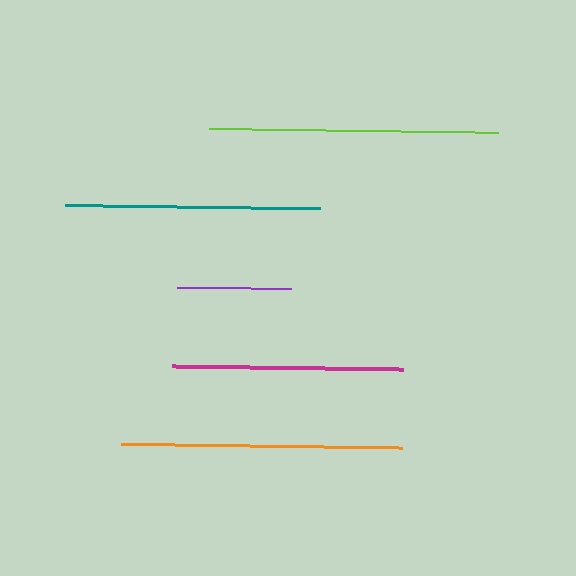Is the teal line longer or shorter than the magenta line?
The teal line is longer than the magenta line.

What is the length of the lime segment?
The lime segment is approximately 288 pixels long.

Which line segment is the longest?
The lime line is the longest at approximately 288 pixels.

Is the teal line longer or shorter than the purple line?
The teal line is longer than the purple line.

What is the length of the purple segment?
The purple segment is approximately 114 pixels long.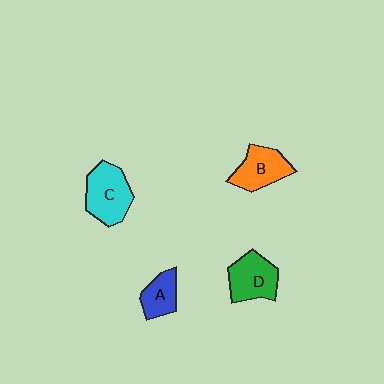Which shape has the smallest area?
Shape A (blue).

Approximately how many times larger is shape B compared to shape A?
Approximately 1.4 times.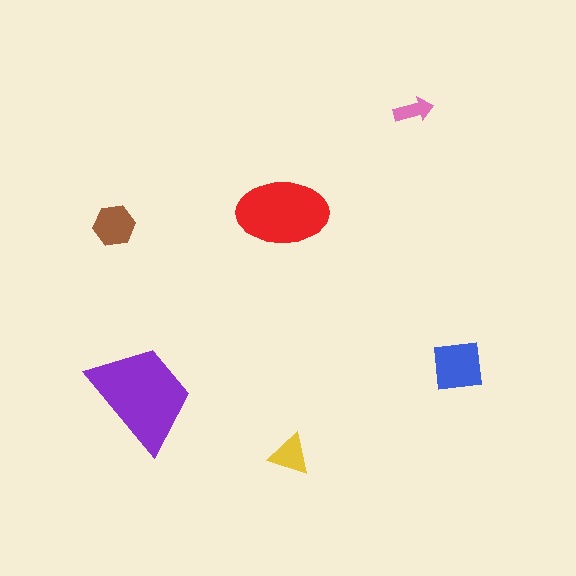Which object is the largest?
The purple trapezoid.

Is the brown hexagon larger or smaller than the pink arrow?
Larger.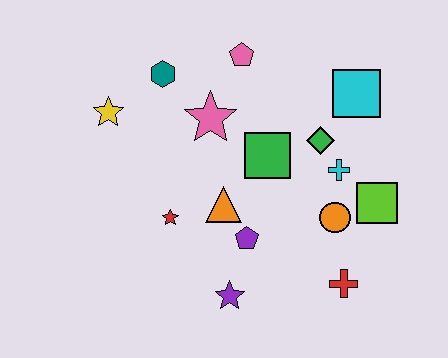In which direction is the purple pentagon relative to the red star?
The purple pentagon is to the right of the red star.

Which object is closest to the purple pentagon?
The orange triangle is closest to the purple pentagon.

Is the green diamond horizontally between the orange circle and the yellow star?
Yes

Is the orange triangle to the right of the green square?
No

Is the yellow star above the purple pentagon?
Yes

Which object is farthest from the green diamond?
The yellow star is farthest from the green diamond.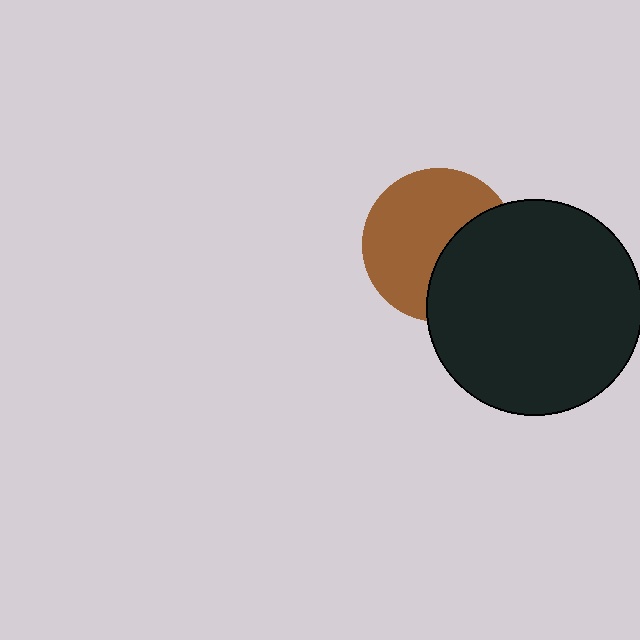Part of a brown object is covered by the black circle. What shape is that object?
It is a circle.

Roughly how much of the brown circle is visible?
About half of it is visible (roughly 62%).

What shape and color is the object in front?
The object in front is a black circle.